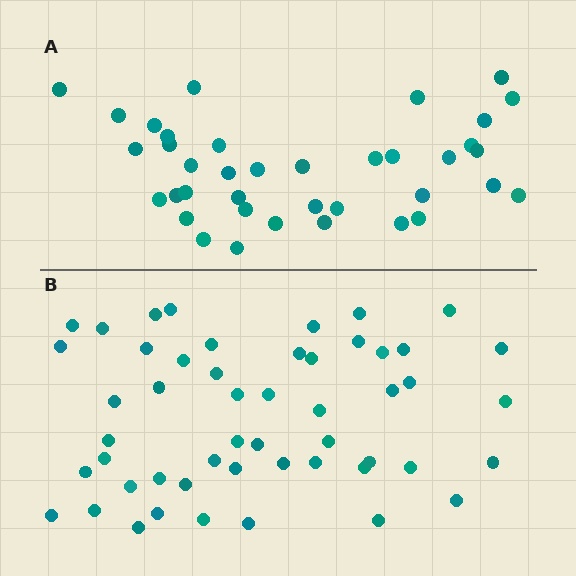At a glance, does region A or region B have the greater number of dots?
Region B (the bottom region) has more dots.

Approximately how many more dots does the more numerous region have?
Region B has approximately 15 more dots than region A.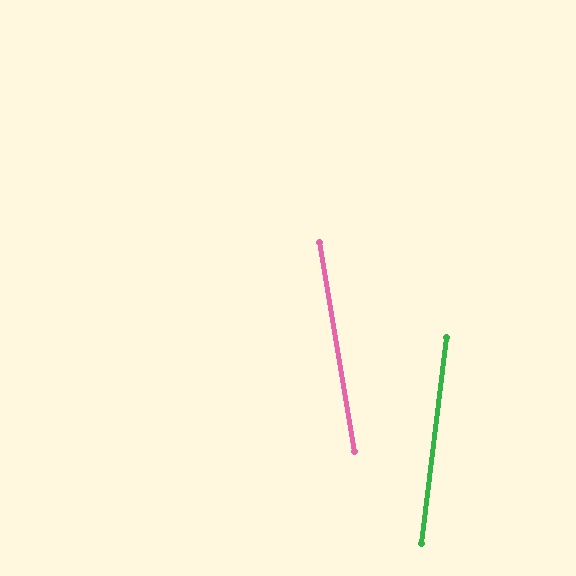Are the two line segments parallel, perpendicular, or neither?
Neither parallel nor perpendicular — they differ by about 16°.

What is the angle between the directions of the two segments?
Approximately 16 degrees.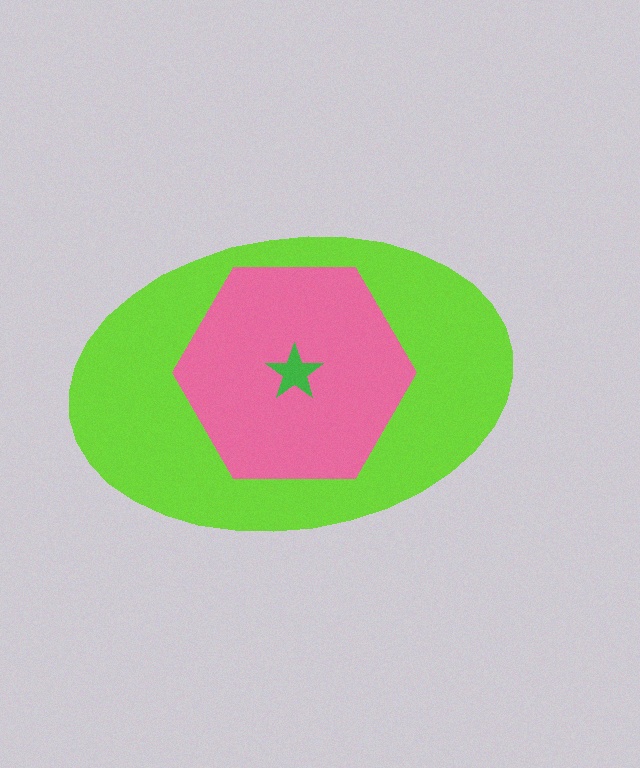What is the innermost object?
The green star.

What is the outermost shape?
The lime ellipse.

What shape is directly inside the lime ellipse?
The pink hexagon.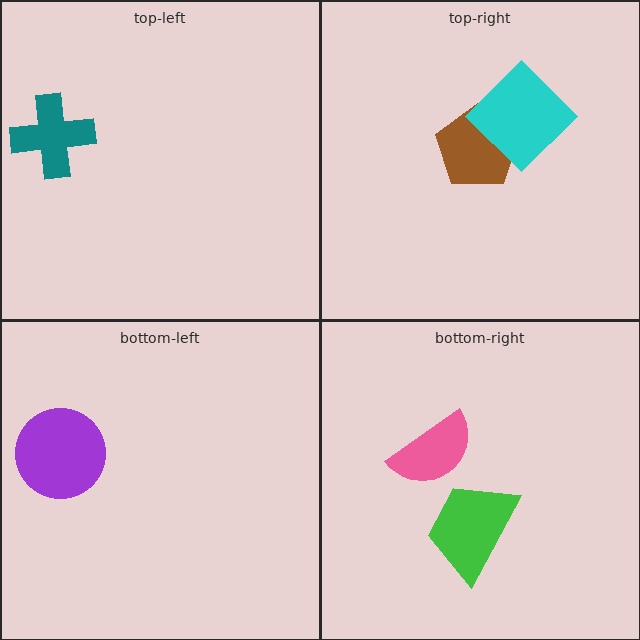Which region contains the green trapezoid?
The bottom-right region.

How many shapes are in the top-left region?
1.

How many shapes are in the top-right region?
2.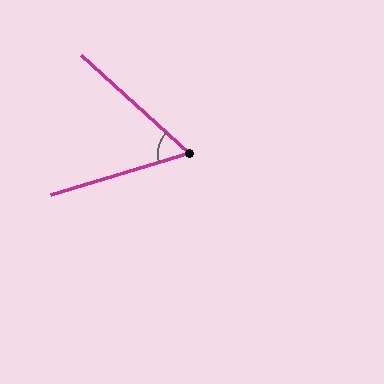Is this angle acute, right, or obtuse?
It is acute.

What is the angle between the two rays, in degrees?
Approximately 59 degrees.